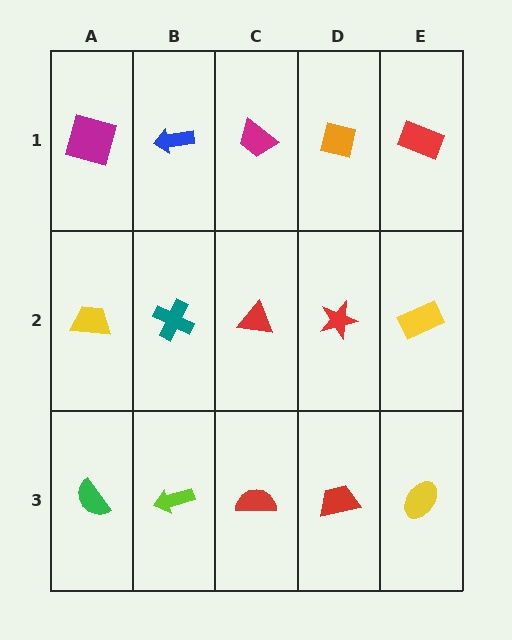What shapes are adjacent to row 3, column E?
A yellow rectangle (row 2, column E), a red trapezoid (row 3, column D).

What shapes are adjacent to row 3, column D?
A red star (row 2, column D), a red semicircle (row 3, column C), a yellow ellipse (row 3, column E).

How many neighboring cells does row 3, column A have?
2.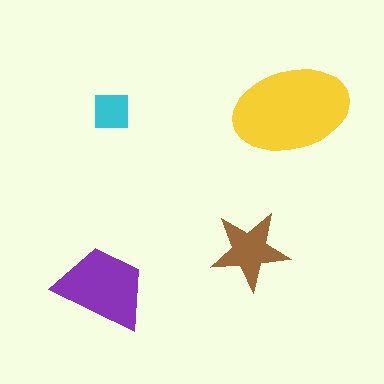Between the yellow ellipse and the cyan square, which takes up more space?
The yellow ellipse.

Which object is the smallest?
The cyan square.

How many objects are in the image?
There are 4 objects in the image.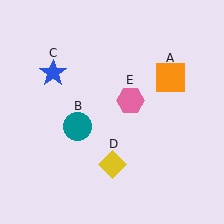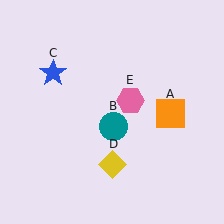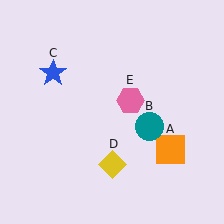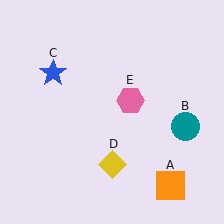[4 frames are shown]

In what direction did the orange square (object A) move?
The orange square (object A) moved down.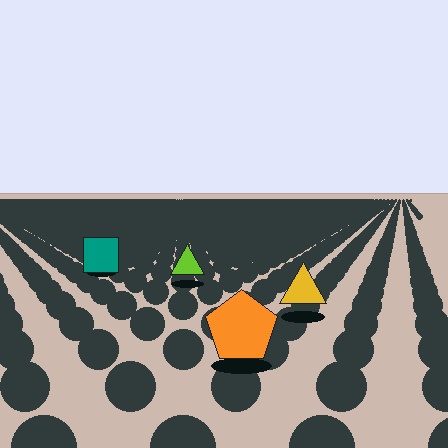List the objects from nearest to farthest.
From nearest to farthest: the orange pentagon, the yellow triangle, the lime triangle, the teal square.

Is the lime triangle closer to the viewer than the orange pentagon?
No. The orange pentagon is closer — you can tell from the texture gradient: the ground texture is coarser near it.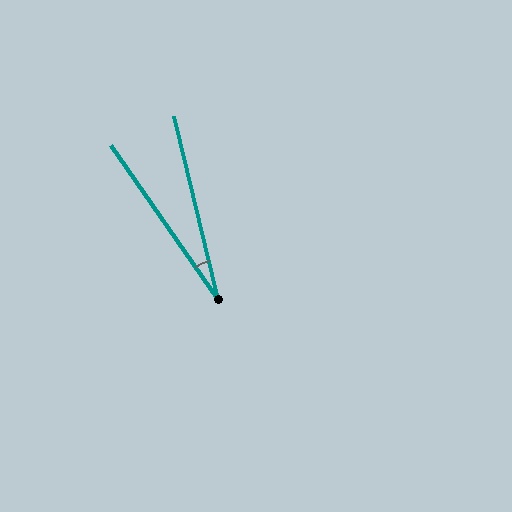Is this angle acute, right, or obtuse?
It is acute.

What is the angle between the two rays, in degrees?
Approximately 21 degrees.